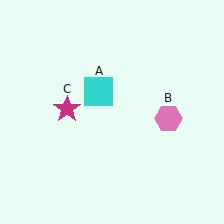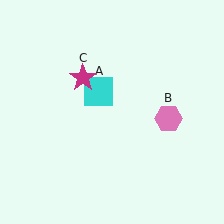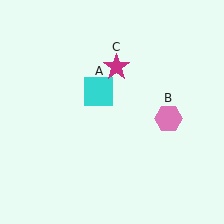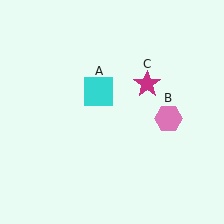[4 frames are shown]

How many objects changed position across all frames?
1 object changed position: magenta star (object C).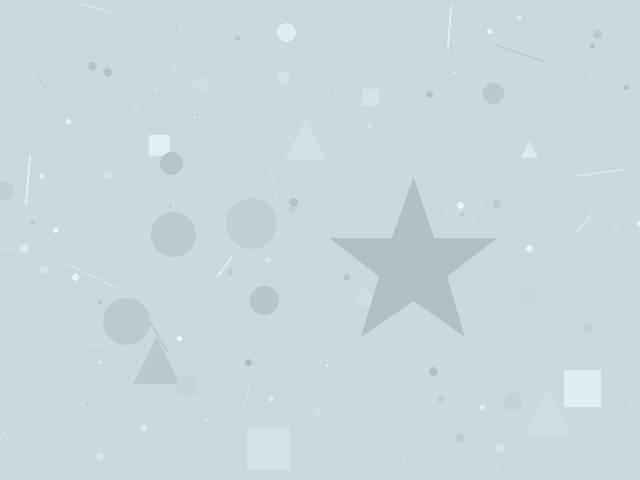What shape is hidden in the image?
A star is hidden in the image.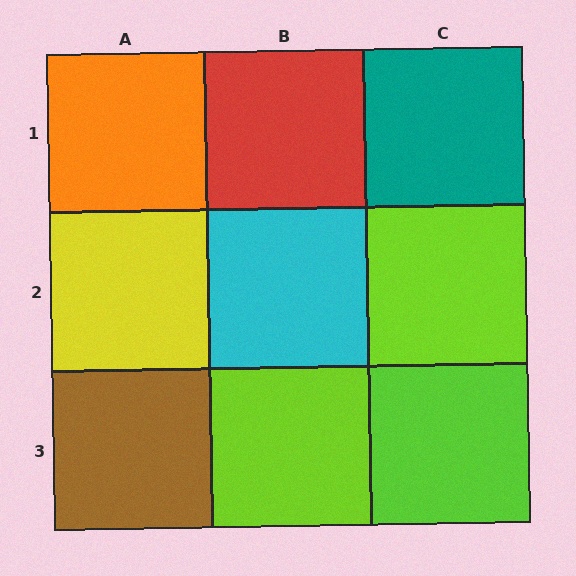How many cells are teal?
1 cell is teal.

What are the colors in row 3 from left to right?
Brown, lime, lime.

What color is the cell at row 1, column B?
Red.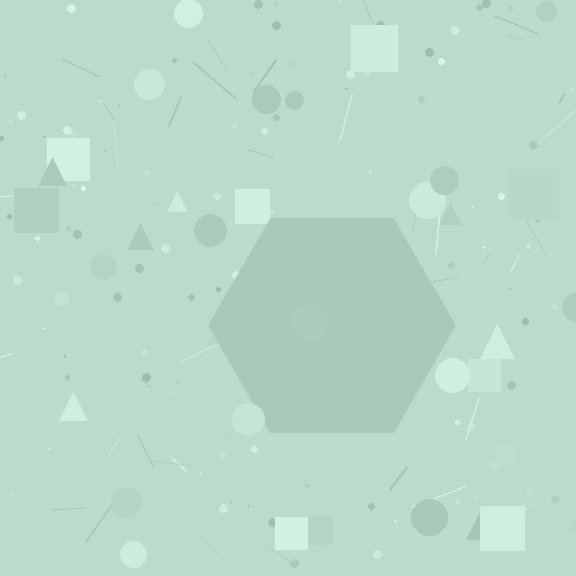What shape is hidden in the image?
A hexagon is hidden in the image.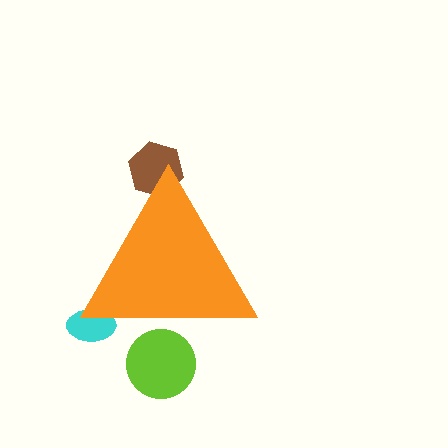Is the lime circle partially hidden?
Yes, the lime circle is partially hidden behind the orange triangle.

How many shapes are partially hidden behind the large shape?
3 shapes are partially hidden.